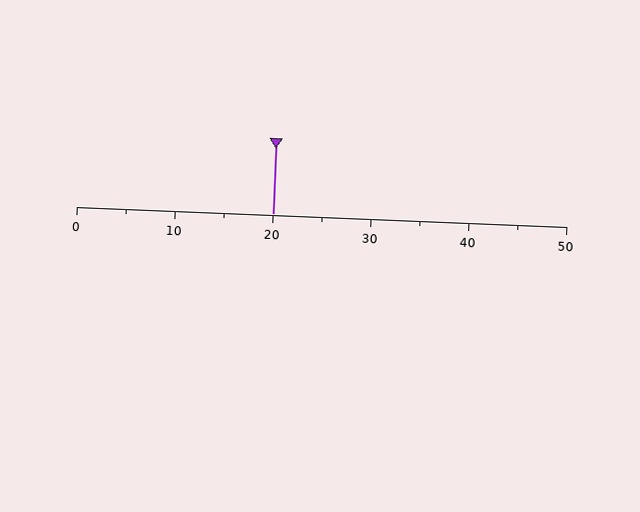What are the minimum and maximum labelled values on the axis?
The axis runs from 0 to 50.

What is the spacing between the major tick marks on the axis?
The major ticks are spaced 10 apart.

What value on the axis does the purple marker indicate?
The marker indicates approximately 20.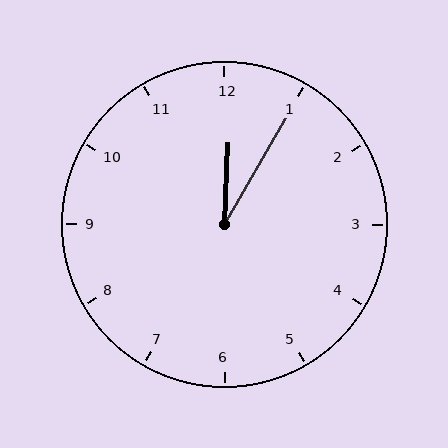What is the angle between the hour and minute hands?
Approximately 28 degrees.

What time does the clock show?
12:05.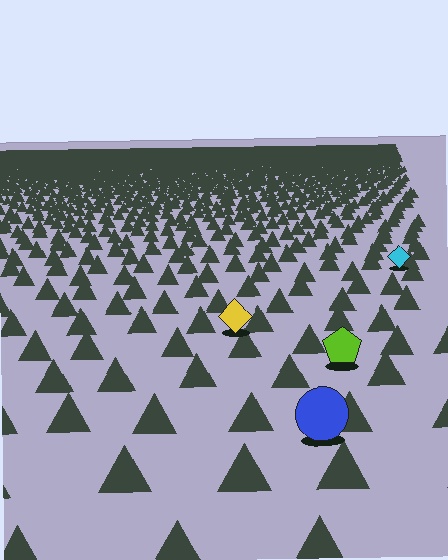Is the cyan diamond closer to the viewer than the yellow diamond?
No. The yellow diamond is closer — you can tell from the texture gradient: the ground texture is coarser near it.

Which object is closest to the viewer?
The blue circle is closest. The texture marks near it are larger and more spread out.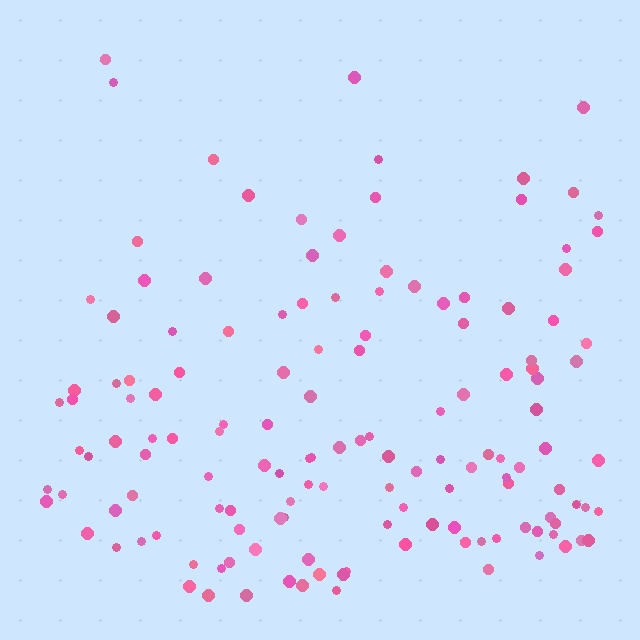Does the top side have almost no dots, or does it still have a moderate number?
Still a moderate number, just noticeably fewer than the bottom.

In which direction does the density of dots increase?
From top to bottom, with the bottom side densest.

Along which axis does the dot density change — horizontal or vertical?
Vertical.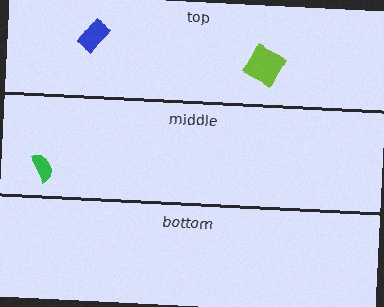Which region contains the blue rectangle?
The top region.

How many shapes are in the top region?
2.